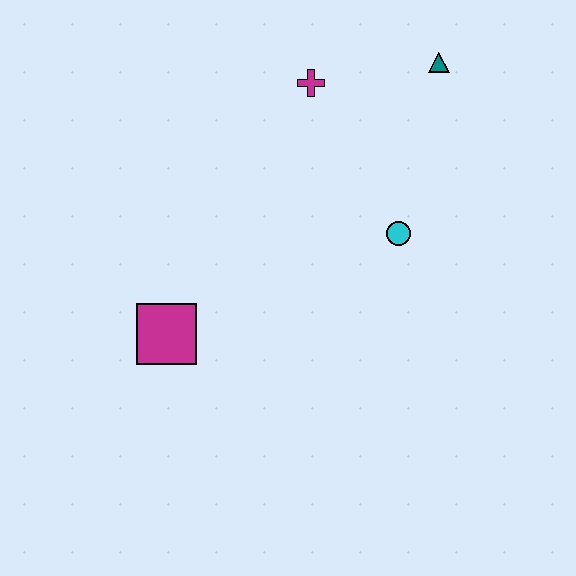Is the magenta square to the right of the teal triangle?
No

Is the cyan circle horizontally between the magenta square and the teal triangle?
Yes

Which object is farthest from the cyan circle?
The magenta square is farthest from the cyan circle.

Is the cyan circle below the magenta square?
No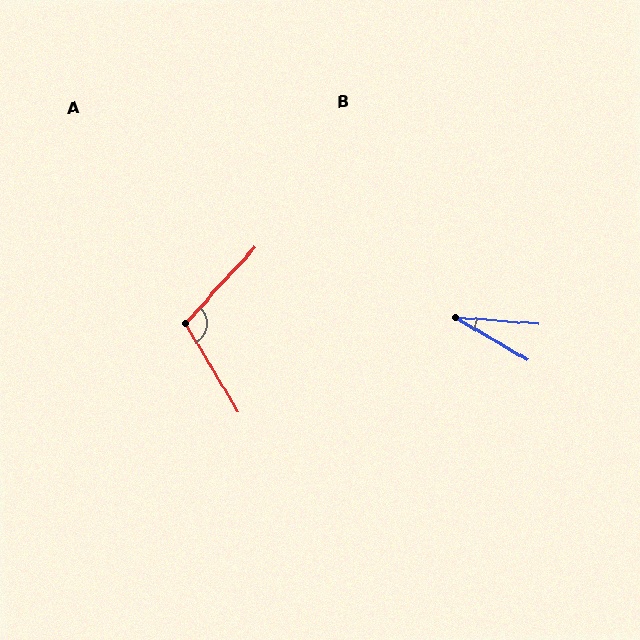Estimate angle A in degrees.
Approximately 107 degrees.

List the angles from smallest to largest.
B (26°), A (107°).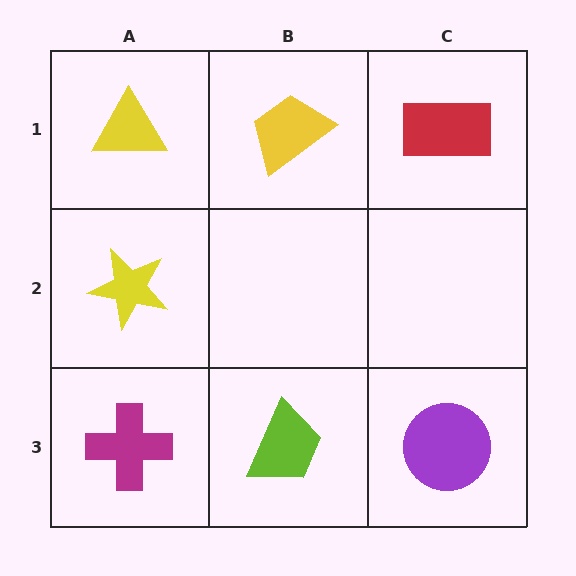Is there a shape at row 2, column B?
No, that cell is empty.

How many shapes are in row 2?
1 shape.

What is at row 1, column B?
A yellow trapezoid.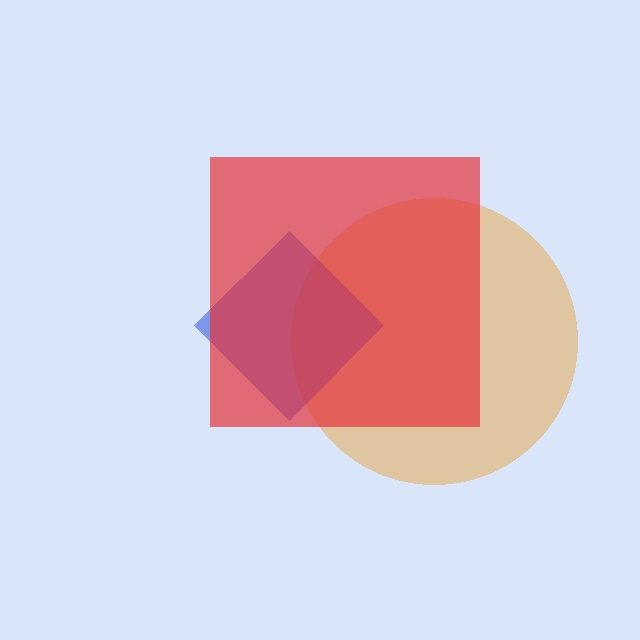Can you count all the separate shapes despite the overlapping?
Yes, there are 3 separate shapes.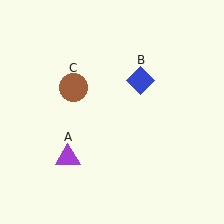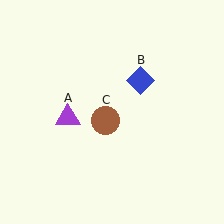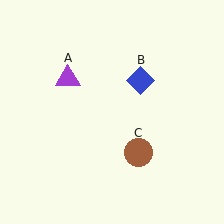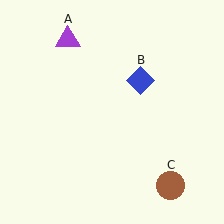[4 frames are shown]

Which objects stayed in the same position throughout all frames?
Blue diamond (object B) remained stationary.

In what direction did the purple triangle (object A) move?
The purple triangle (object A) moved up.